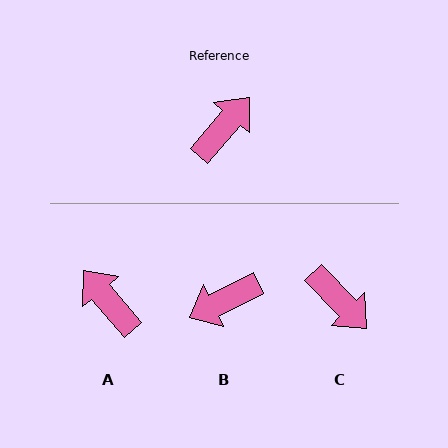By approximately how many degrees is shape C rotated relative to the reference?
Approximately 96 degrees clockwise.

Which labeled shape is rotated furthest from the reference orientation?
B, about 157 degrees away.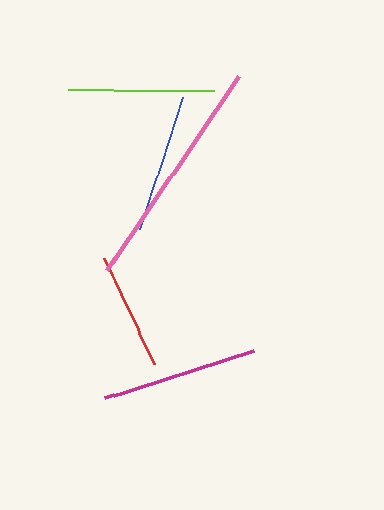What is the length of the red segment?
The red segment is approximately 117 pixels long.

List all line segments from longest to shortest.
From longest to shortest: pink, magenta, lime, blue, red.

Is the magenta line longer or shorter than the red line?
The magenta line is longer than the red line.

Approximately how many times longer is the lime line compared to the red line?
The lime line is approximately 1.3 times the length of the red line.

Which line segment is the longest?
The pink line is the longest at approximately 235 pixels.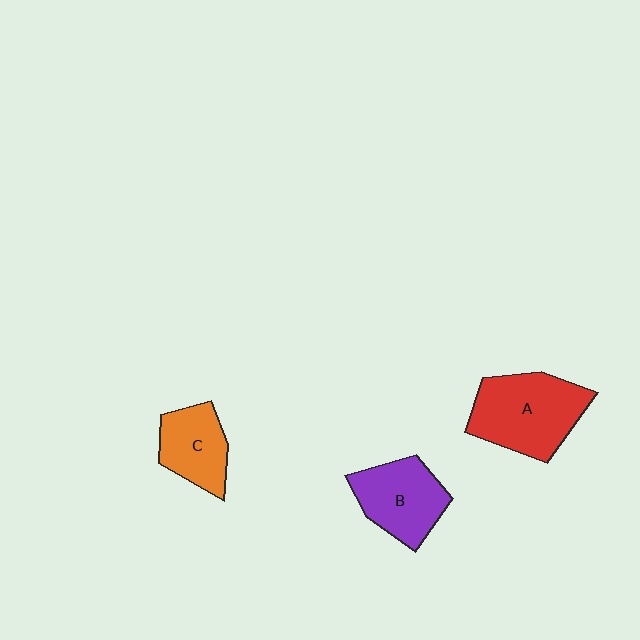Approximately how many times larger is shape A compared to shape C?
Approximately 1.6 times.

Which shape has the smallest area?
Shape C (orange).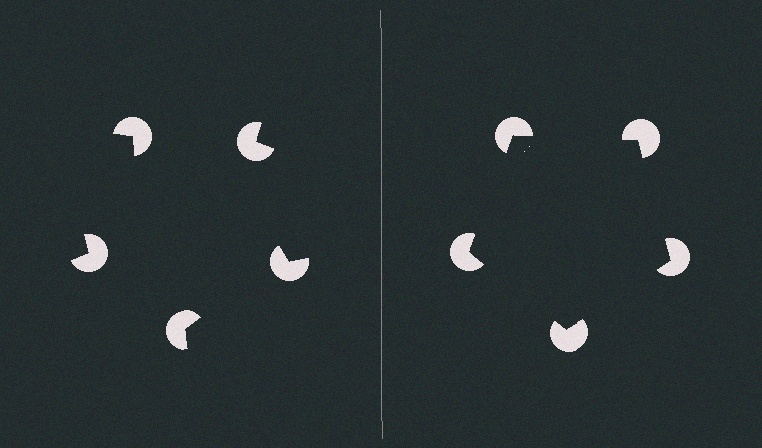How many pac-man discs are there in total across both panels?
10 — 5 on each side.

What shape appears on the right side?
An illusory pentagon.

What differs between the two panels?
The pac-man discs are positioned identically on both sides; only the wedge orientations differ. On the right they align to a pentagon; on the left they are misaligned.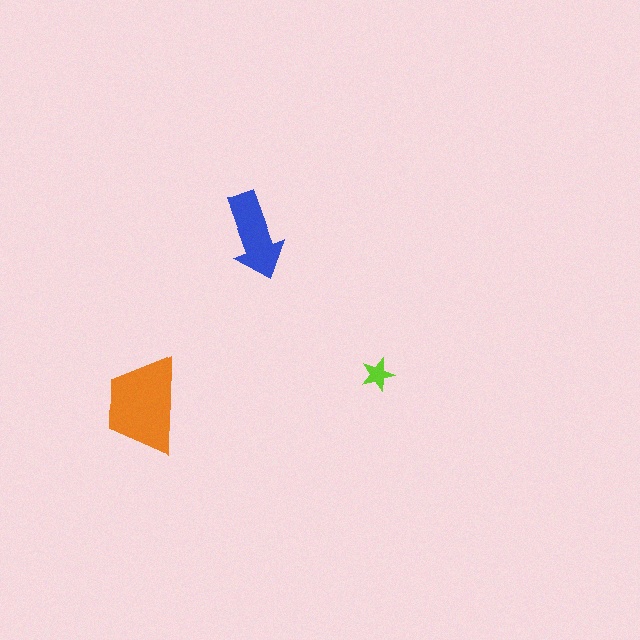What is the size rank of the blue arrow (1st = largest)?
2nd.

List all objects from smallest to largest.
The lime star, the blue arrow, the orange trapezoid.